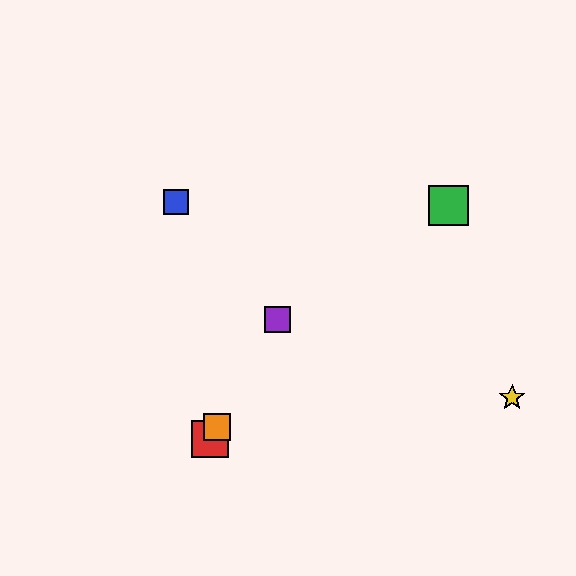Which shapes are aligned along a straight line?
The red square, the purple square, the orange square are aligned along a straight line.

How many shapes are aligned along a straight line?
3 shapes (the red square, the purple square, the orange square) are aligned along a straight line.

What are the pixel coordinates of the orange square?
The orange square is at (217, 427).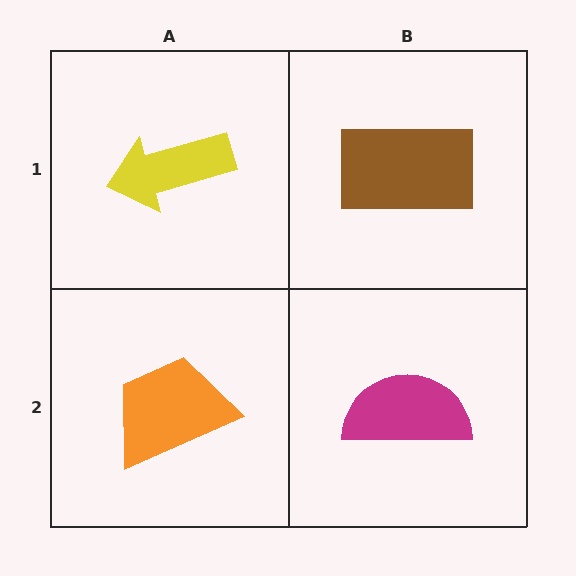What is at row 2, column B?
A magenta semicircle.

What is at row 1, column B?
A brown rectangle.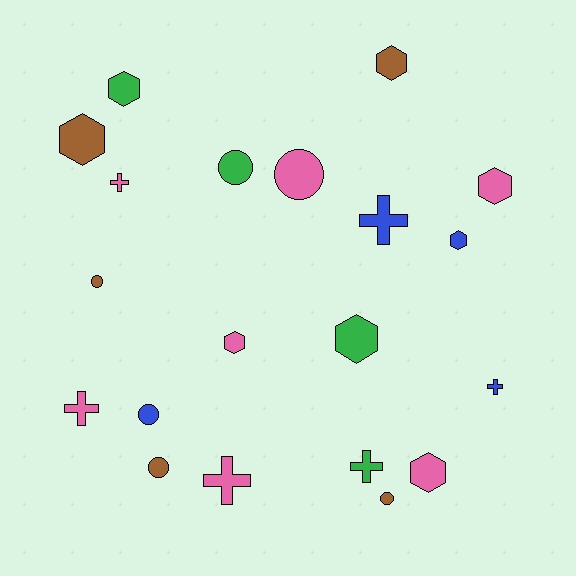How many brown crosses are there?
There are no brown crosses.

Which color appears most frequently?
Pink, with 7 objects.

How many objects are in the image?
There are 20 objects.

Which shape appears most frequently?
Hexagon, with 8 objects.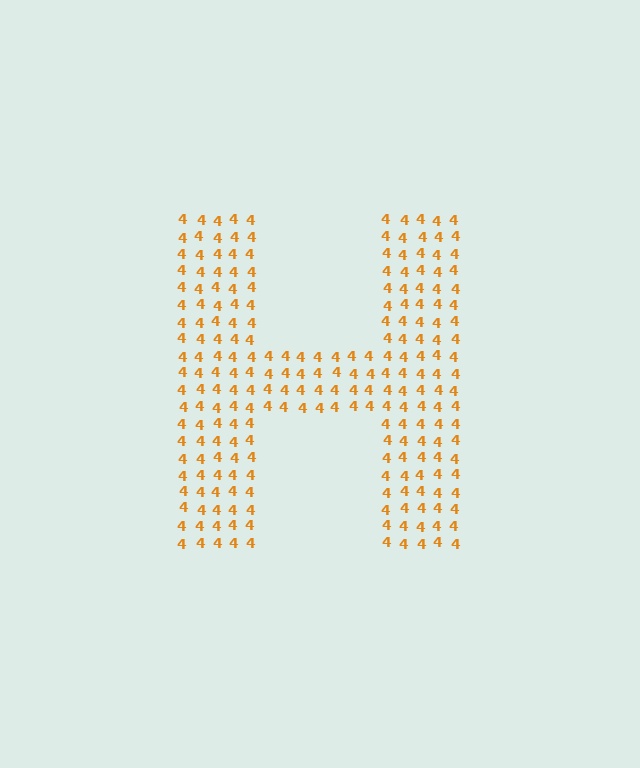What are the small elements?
The small elements are digit 4's.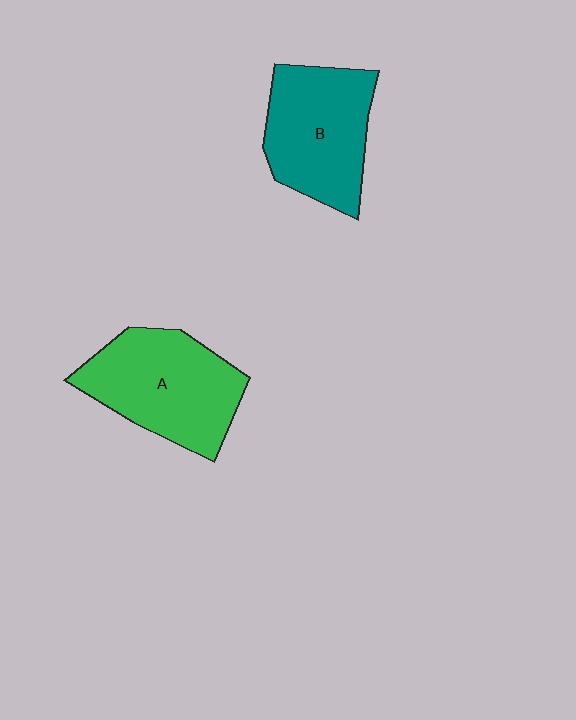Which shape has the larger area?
Shape A (green).